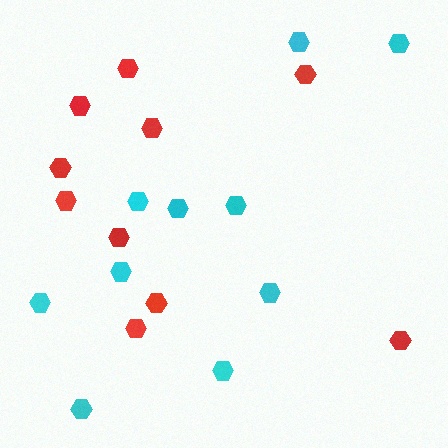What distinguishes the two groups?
There are 2 groups: one group of red hexagons (10) and one group of cyan hexagons (10).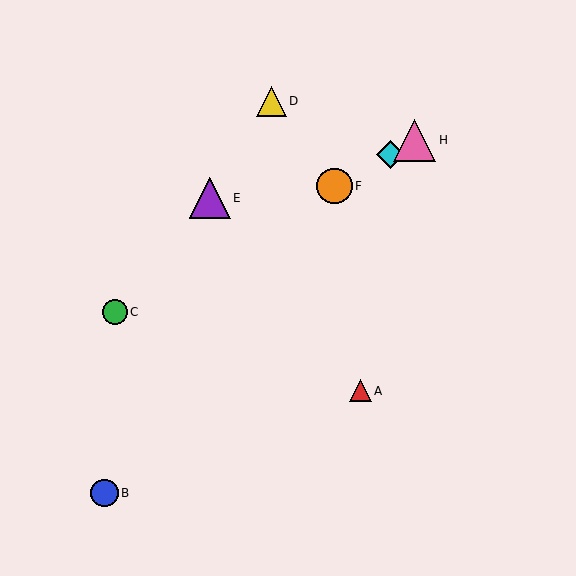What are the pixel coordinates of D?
Object D is at (272, 101).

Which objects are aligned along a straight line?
Objects C, F, G, H are aligned along a straight line.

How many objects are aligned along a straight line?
4 objects (C, F, G, H) are aligned along a straight line.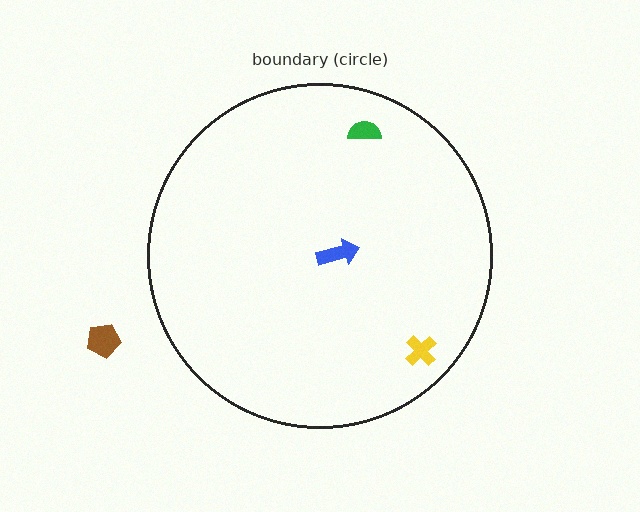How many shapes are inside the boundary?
3 inside, 1 outside.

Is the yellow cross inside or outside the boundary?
Inside.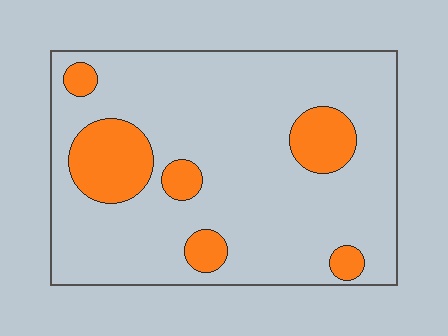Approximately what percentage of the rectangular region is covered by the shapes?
Approximately 15%.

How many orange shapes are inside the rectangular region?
6.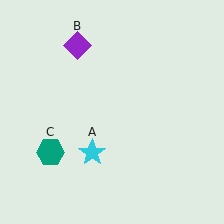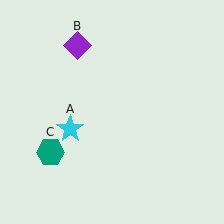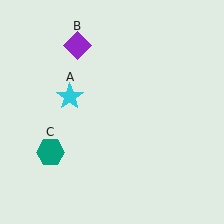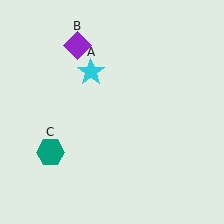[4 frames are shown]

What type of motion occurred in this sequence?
The cyan star (object A) rotated clockwise around the center of the scene.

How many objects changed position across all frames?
1 object changed position: cyan star (object A).